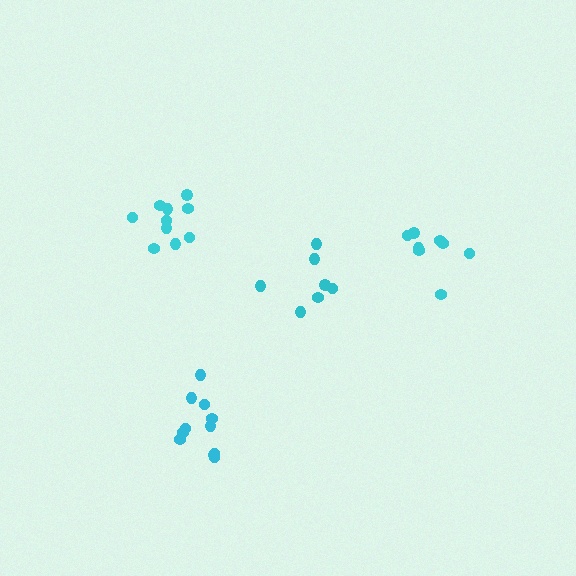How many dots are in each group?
Group 1: 10 dots, Group 2: 7 dots, Group 3: 8 dots, Group 4: 11 dots (36 total).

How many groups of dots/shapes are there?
There are 4 groups.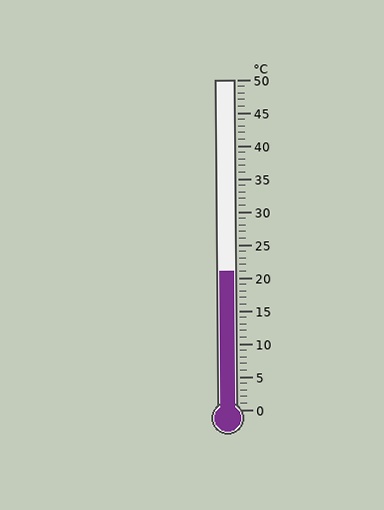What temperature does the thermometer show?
The thermometer shows approximately 21°C.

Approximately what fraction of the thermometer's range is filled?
The thermometer is filled to approximately 40% of its range.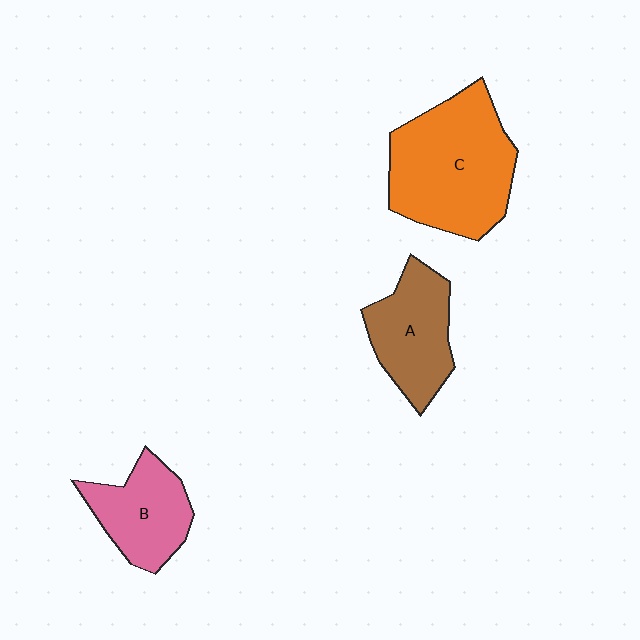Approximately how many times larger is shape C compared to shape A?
Approximately 1.6 times.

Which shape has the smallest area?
Shape B (pink).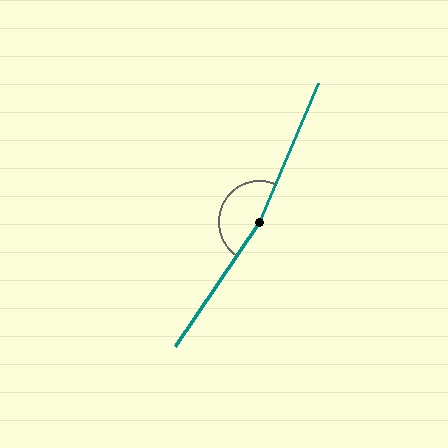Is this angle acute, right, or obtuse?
It is obtuse.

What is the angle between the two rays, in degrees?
Approximately 169 degrees.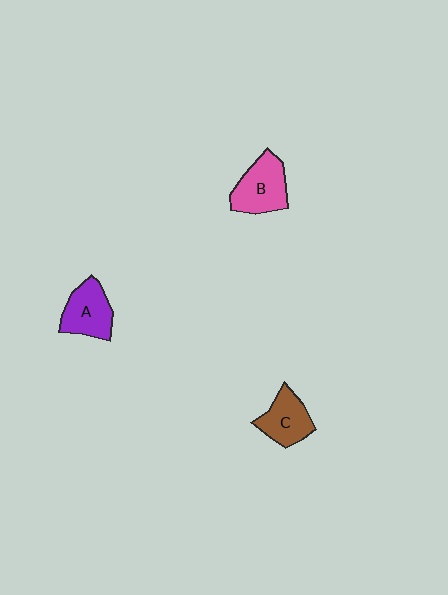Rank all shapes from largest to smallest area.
From largest to smallest: B (pink), A (purple), C (brown).